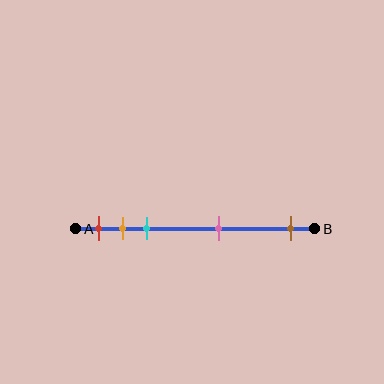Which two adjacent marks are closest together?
The orange and cyan marks are the closest adjacent pair.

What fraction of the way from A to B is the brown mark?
The brown mark is approximately 90% (0.9) of the way from A to B.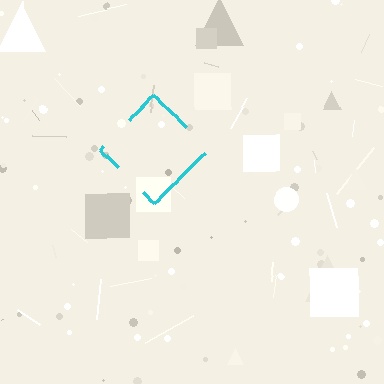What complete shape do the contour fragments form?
The contour fragments form a diamond.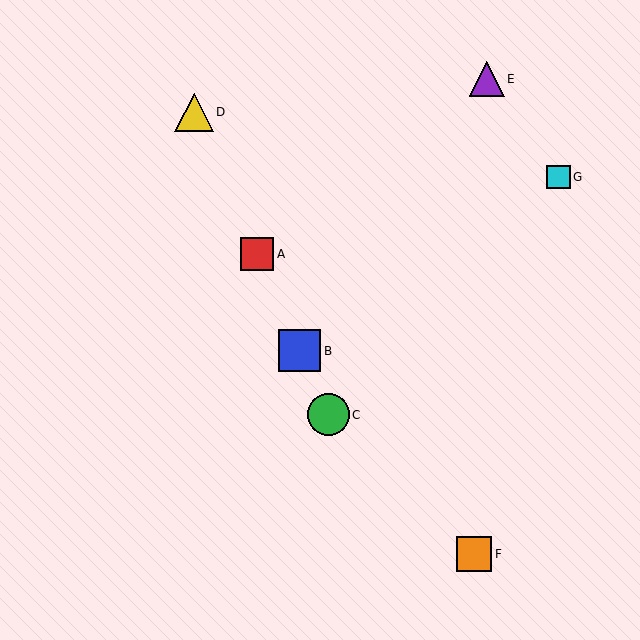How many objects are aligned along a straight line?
4 objects (A, B, C, D) are aligned along a straight line.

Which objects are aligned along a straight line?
Objects A, B, C, D are aligned along a straight line.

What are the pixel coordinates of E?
Object E is at (487, 79).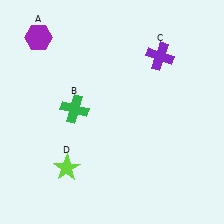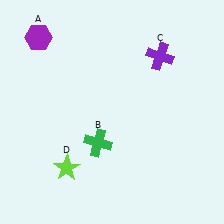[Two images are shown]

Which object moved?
The green cross (B) moved down.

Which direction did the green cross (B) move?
The green cross (B) moved down.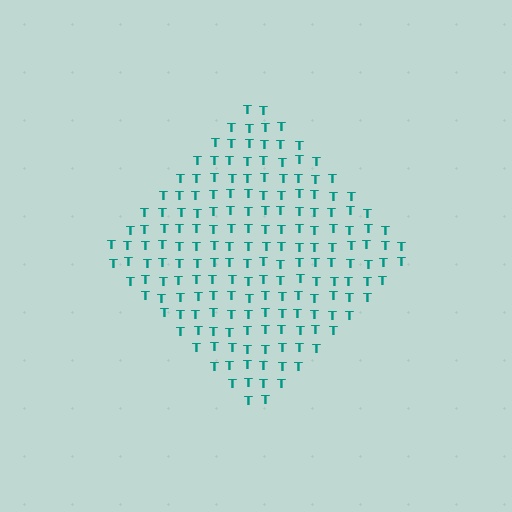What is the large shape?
The large shape is a diamond.